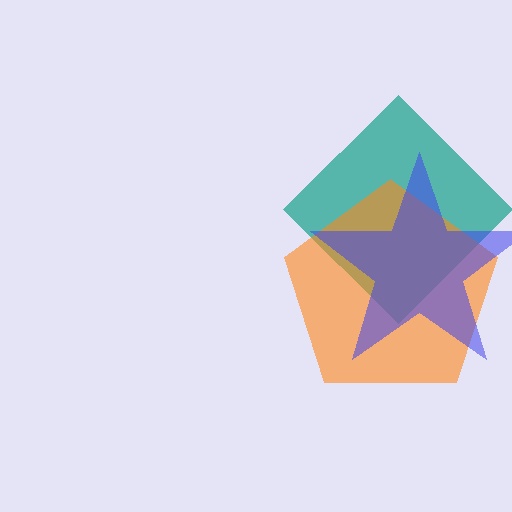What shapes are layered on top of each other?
The layered shapes are: a teal diamond, an orange pentagon, a blue star.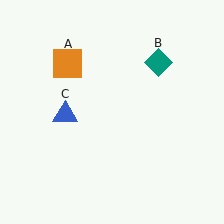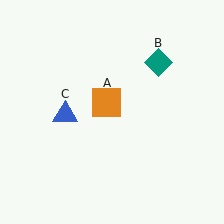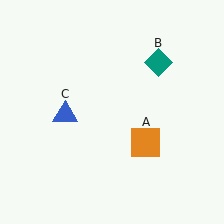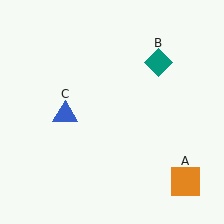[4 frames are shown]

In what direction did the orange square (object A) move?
The orange square (object A) moved down and to the right.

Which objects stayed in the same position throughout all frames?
Teal diamond (object B) and blue triangle (object C) remained stationary.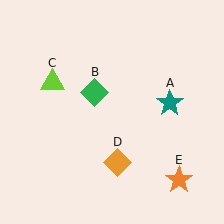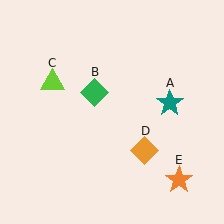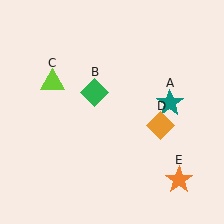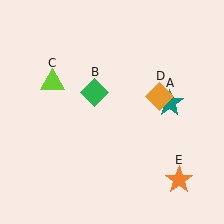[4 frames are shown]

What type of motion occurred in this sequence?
The orange diamond (object D) rotated counterclockwise around the center of the scene.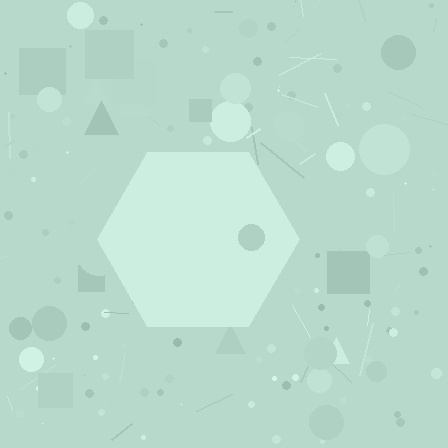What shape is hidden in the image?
A hexagon is hidden in the image.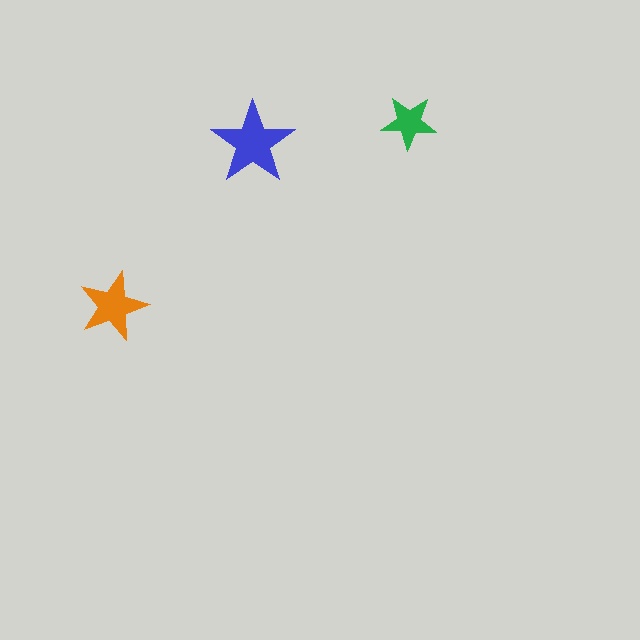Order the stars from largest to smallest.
the blue one, the orange one, the green one.